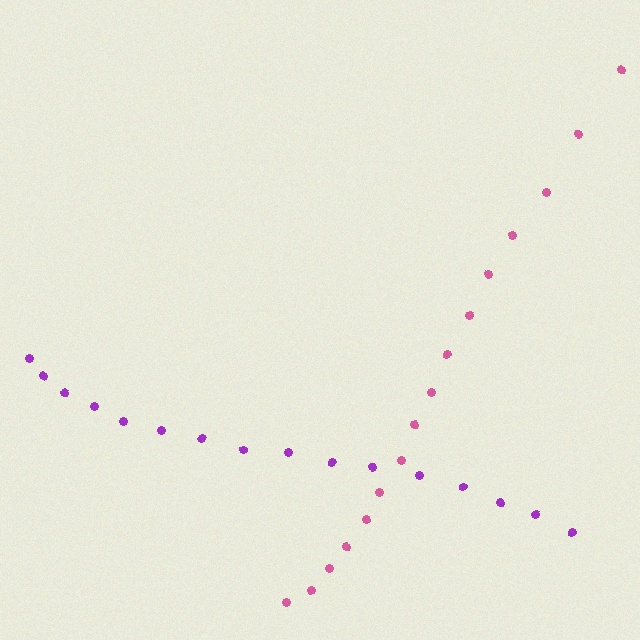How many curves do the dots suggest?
There are 2 distinct paths.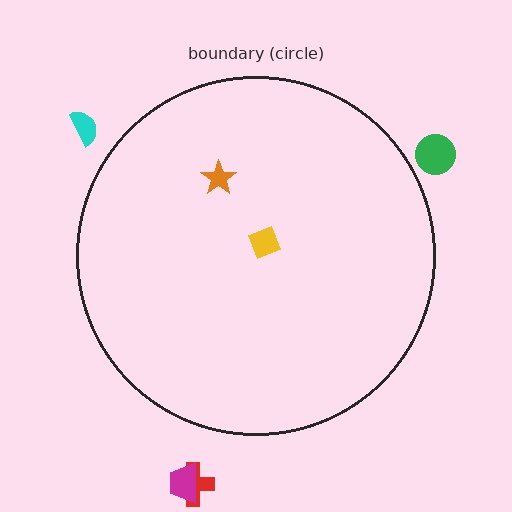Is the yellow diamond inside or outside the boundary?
Inside.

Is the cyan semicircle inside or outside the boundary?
Outside.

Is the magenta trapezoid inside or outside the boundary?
Outside.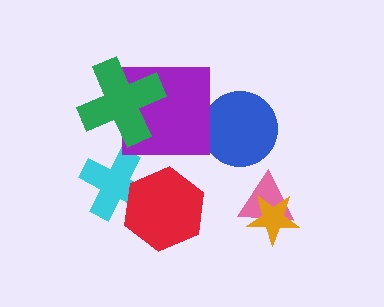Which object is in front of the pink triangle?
The orange star is in front of the pink triangle.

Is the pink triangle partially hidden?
Yes, it is partially covered by another shape.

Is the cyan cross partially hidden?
Yes, it is partially covered by another shape.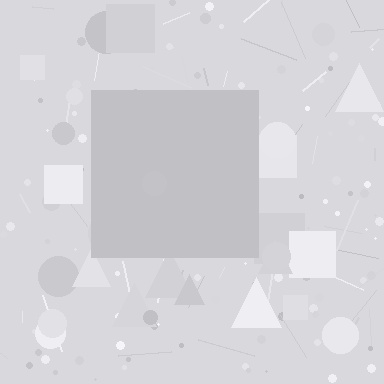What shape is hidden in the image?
A square is hidden in the image.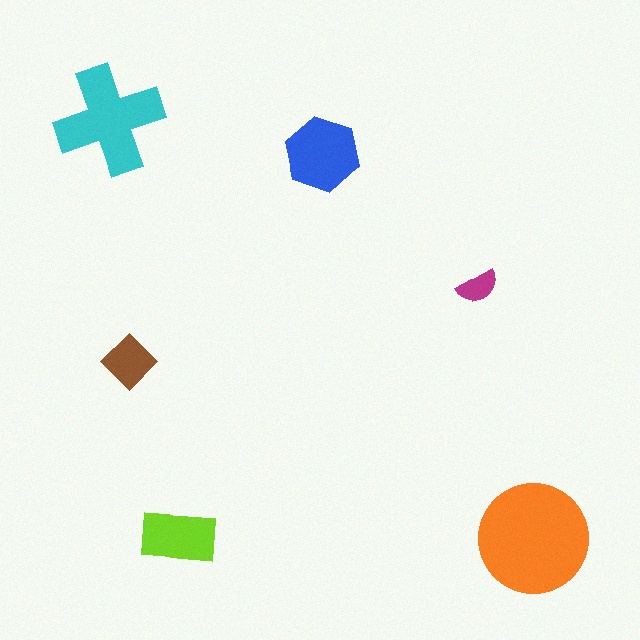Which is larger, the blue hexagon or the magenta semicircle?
The blue hexagon.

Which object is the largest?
The orange circle.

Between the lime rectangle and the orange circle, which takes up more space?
The orange circle.